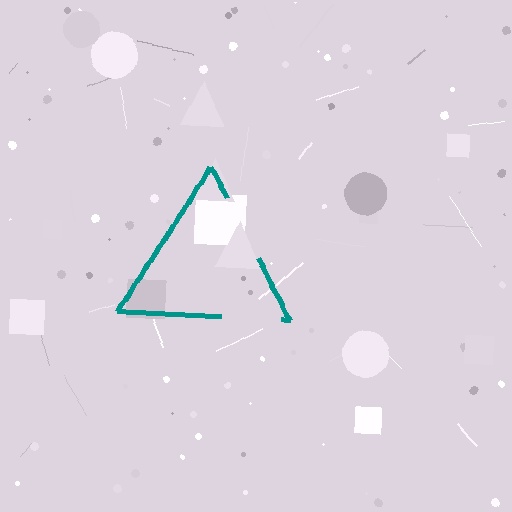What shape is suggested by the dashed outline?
The dashed outline suggests a triangle.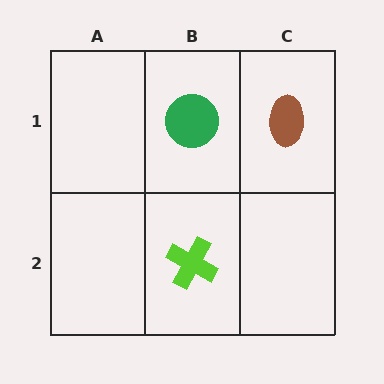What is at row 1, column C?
A brown ellipse.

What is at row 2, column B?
A lime cross.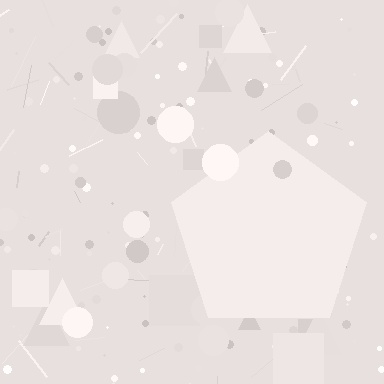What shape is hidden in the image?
A pentagon is hidden in the image.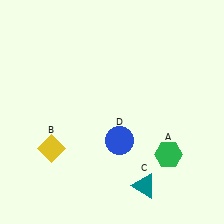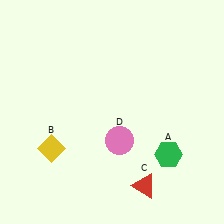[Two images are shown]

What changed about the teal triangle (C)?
In Image 1, C is teal. In Image 2, it changed to red.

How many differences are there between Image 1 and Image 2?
There are 2 differences between the two images.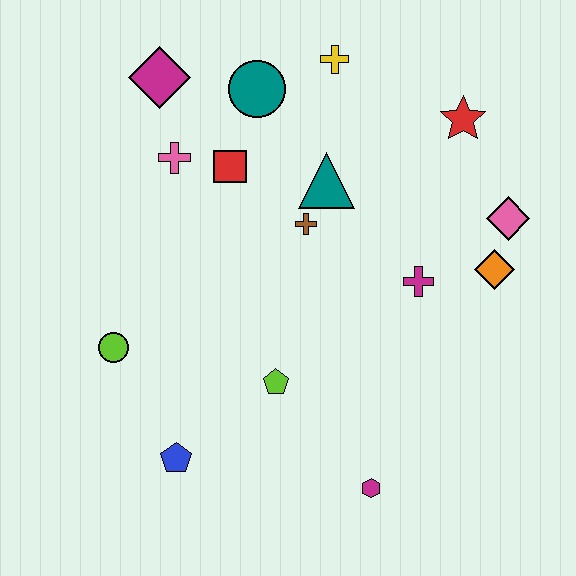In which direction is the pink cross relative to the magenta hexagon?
The pink cross is above the magenta hexagon.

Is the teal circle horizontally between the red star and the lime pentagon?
No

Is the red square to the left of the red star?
Yes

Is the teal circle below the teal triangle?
No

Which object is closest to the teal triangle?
The brown cross is closest to the teal triangle.